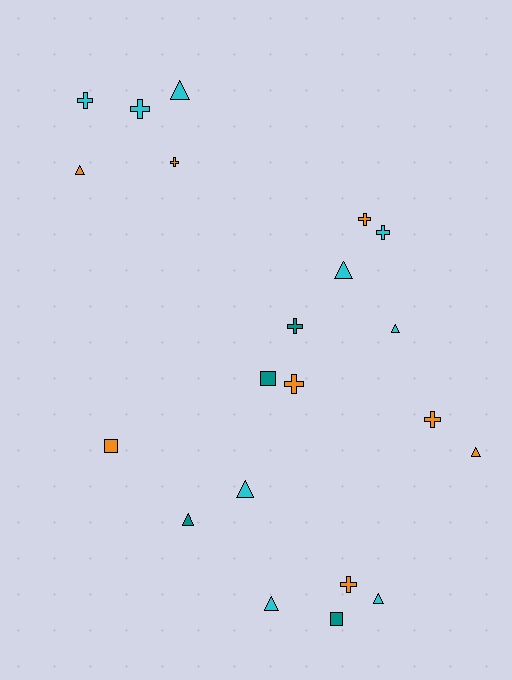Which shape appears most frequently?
Cross, with 9 objects.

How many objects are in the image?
There are 21 objects.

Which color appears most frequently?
Cyan, with 9 objects.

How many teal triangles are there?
There is 1 teal triangle.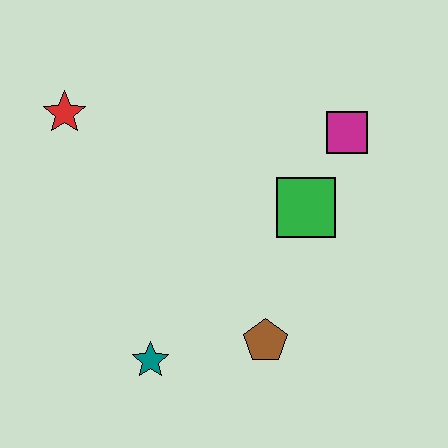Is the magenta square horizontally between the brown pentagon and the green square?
No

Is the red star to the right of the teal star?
No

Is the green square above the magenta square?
No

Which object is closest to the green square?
The magenta square is closest to the green square.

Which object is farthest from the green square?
The red star is farthest from the green square.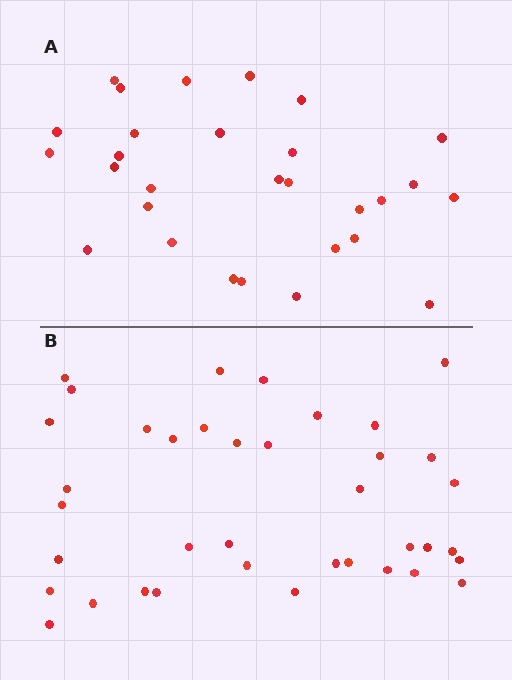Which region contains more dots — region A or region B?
Region B (the bottom region) has more dots.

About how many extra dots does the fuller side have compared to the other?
Region B has roughly 8 or so more dots than region A.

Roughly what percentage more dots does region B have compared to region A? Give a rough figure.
About 30% more.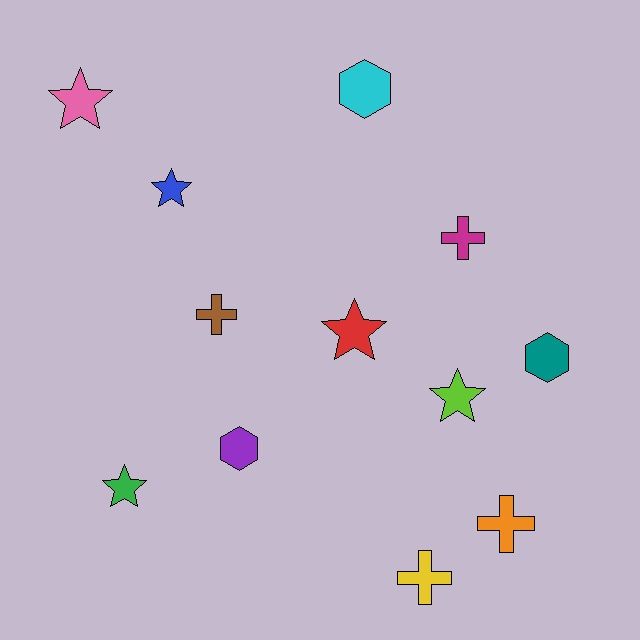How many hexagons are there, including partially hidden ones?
There are 3 hexagons.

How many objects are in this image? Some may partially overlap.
There are 12 objects.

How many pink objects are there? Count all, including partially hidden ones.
There is 1 pink object.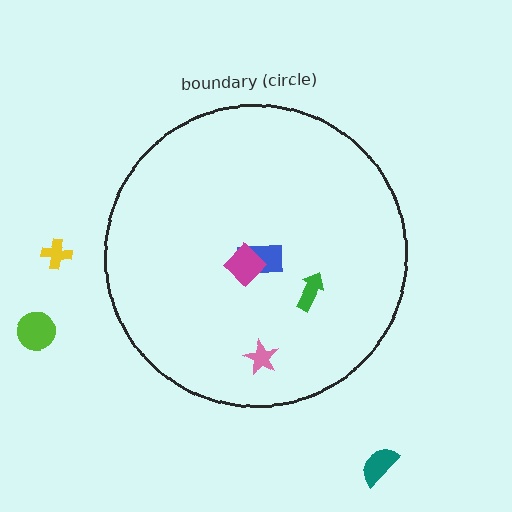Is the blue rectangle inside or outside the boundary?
Inside.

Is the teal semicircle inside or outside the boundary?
Outside.